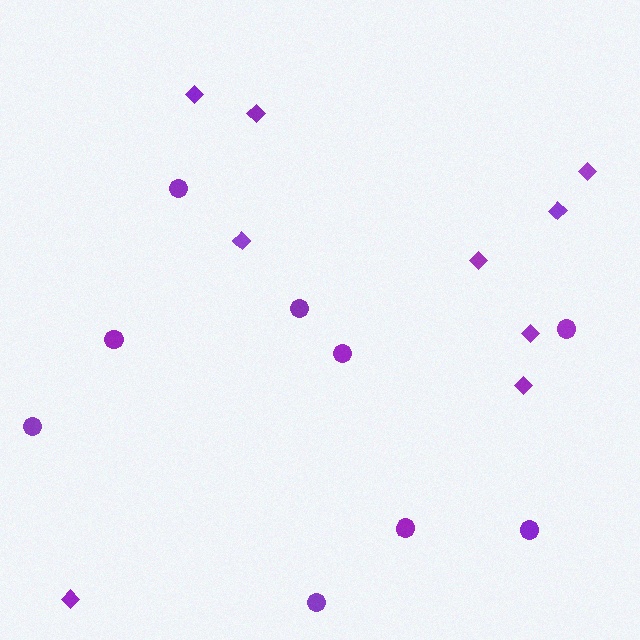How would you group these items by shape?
There are 2 groups: one group of diamonds (9) and one group of circles (9).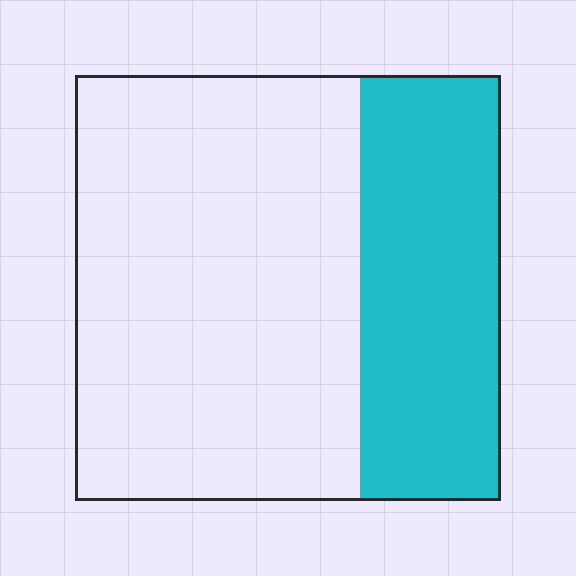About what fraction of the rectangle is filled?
About one third (1/3).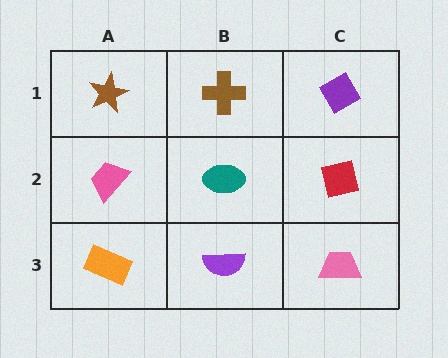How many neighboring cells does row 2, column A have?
3.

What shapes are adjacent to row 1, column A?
A pink trapezoid (row 2, column A), a brown cross (row 1, column B).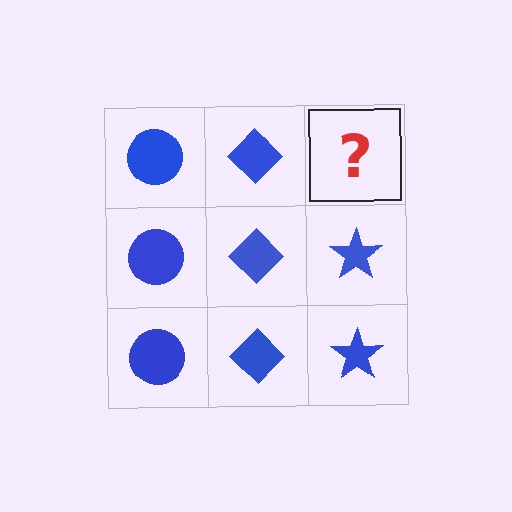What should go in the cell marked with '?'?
The missing cell should contain a blue star.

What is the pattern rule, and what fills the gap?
The rule is that each column has a consistent shape. The gap should be filled with a blue star.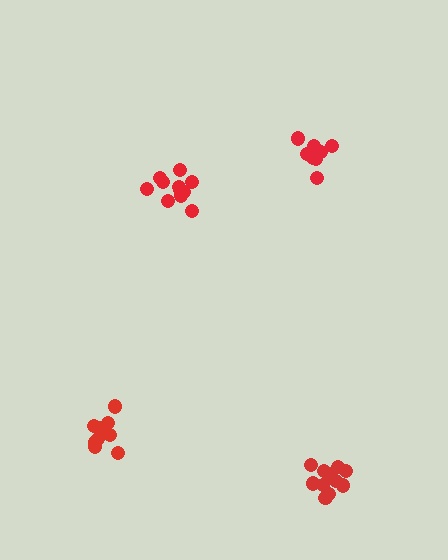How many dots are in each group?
Group 1: 10 dots, Group 2: 9 dots, Group 3: 11 dots, Group 4: 11 dots (41 total).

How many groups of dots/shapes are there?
There are 4 groups.